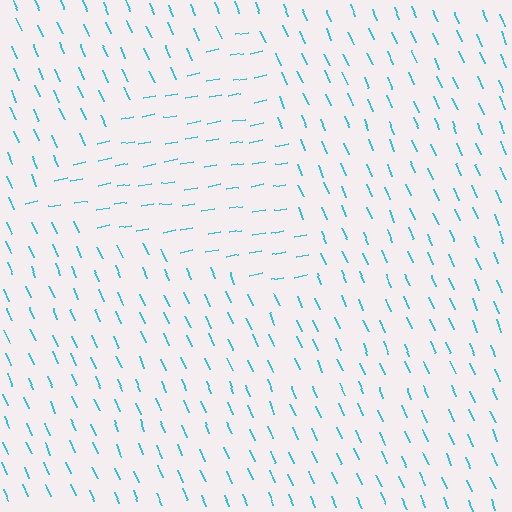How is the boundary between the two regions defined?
The boundary is defined purely by a change in line orientation (approximately 77 degrees difference). All lines are the same color and thickness.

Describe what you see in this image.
The image is filled with small cyan line segments. A triangle region in the image has lines oriented differently from the surrounding lines, creating a visible texture boundary.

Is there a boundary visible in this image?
Yes, there is a texture boundary formed by a change in line orientation.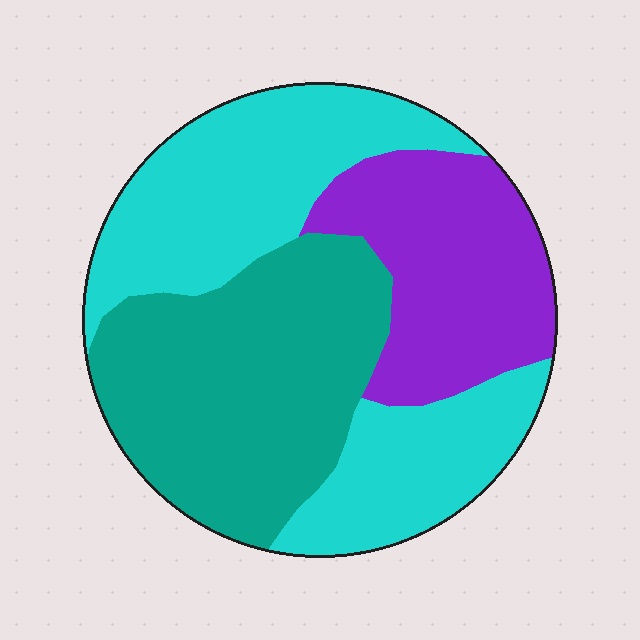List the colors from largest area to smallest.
From largest to smallest: cyan, teal, purple.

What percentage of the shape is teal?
Teal takes up about three eighths (3/8) of the shape.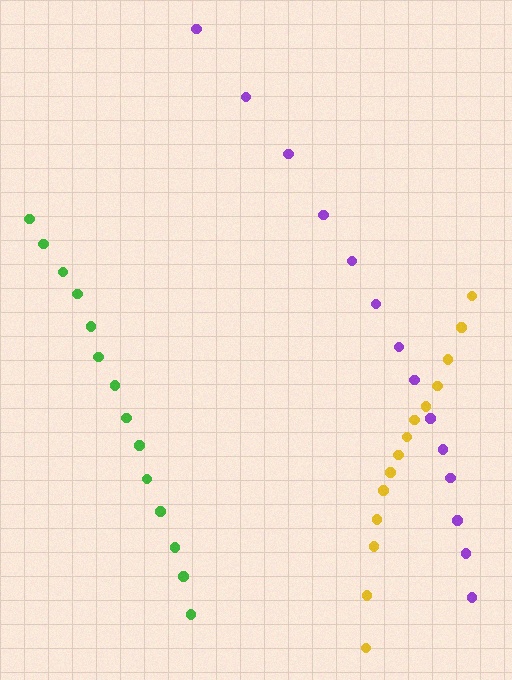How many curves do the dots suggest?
There are 3 distinct paths.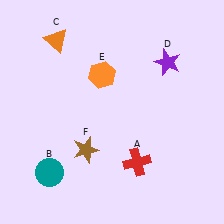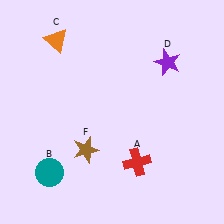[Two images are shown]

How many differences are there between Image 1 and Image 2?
There is 1 difference between the two images.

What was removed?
The orange hexagon (E) was removed in Image 2.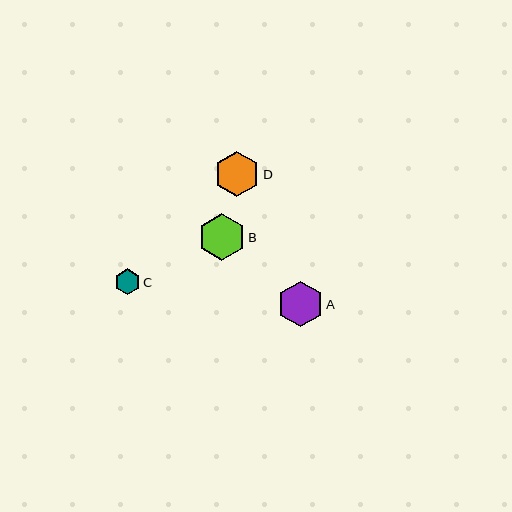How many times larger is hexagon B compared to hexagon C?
Hexagon B is approximately 1.8 times the size of hexagon C.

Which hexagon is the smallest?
Hexagon C is the smallest with a size of approximately 26 pixels.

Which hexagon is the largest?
Hexagon B is the largest with a size of approximately 47 pixels.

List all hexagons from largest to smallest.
From largest to smallest: B, D, A, C.